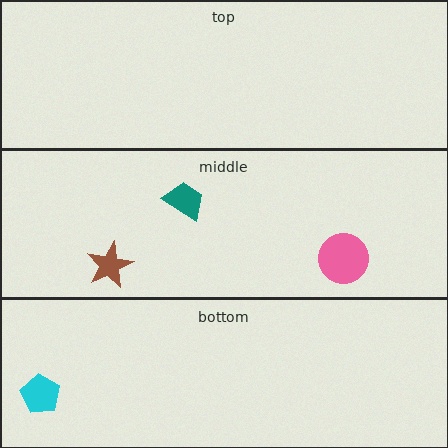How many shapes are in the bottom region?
1.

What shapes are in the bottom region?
The cyan pentagon.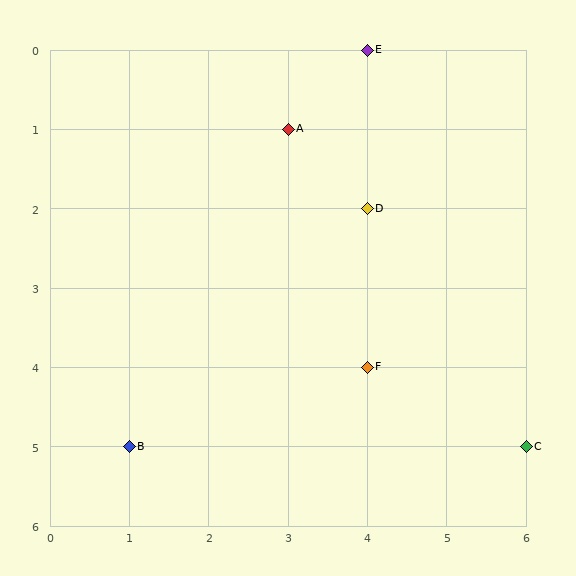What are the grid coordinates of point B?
Point B is at grid coordinates (1, 5).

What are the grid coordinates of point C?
Point C is at grid coordinates (6, 5).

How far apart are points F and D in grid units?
Points F and D are 2 rows apart.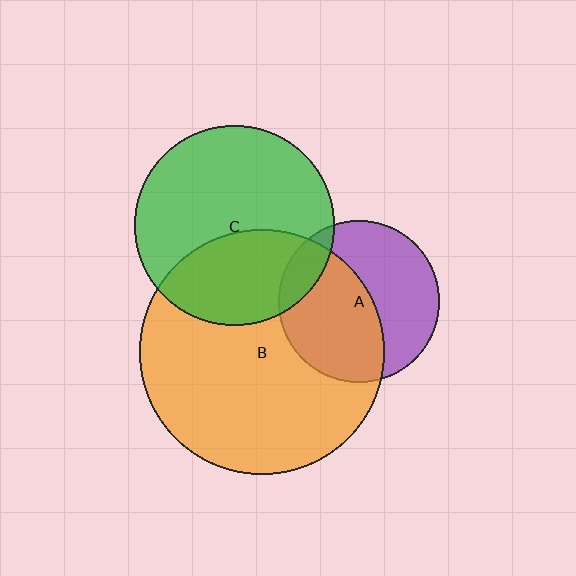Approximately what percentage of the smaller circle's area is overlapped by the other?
Approximately 10%.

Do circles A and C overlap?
Yes.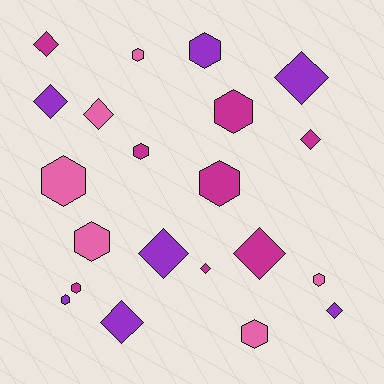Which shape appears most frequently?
Hexagon, with 11 objects.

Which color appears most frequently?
Magenta, with 8 objects.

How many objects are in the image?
There are 21 objects.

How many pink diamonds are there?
There is 1 pink diamond.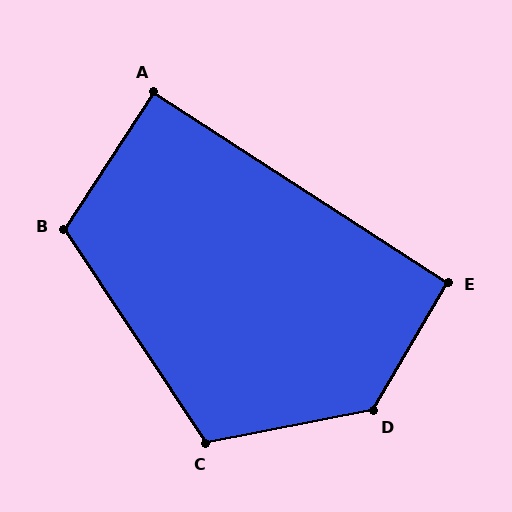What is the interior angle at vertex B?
Approximately 113 degrees (obtuse).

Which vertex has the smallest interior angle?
A, at approximately 90 degrees.